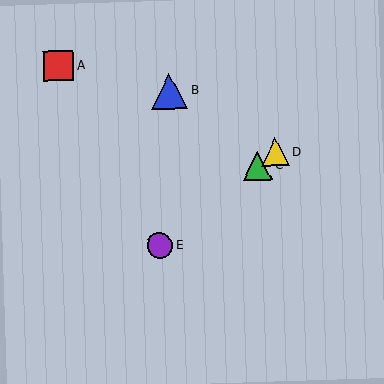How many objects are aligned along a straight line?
3 objects (C, D, E) are aligned along a straight line.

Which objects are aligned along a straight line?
Objects C, D, E are aligned along a straight line.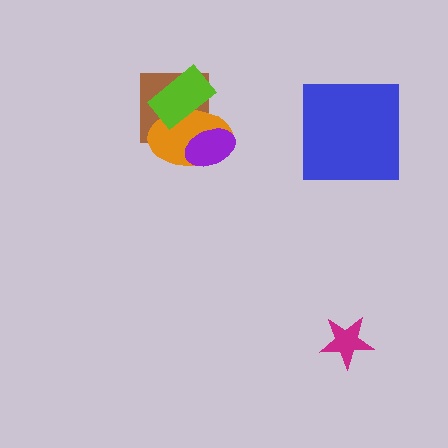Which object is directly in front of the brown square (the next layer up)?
The orange ellipse is directly in front of the brown square.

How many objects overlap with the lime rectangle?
2 objects overlap with the lime rectangle.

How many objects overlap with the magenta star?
0 objects overlap with the magenta star.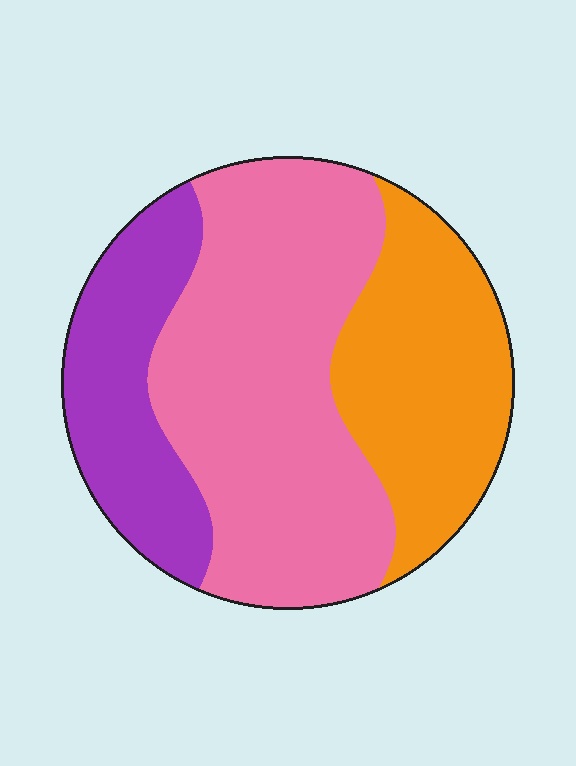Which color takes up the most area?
Pink, at roughly 50%.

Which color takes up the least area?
Purple, at roughly 20%.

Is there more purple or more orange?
Orange.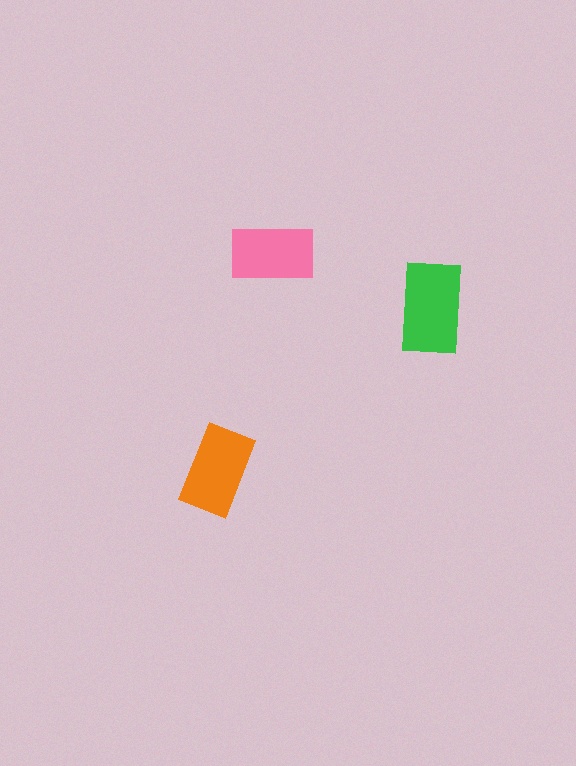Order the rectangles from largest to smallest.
the green one, the orange one, the pink one.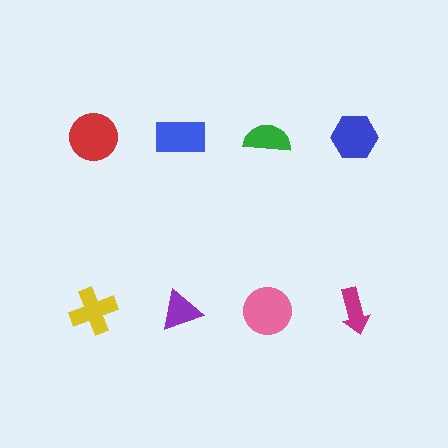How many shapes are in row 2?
4 shapes.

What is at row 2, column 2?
A purple triangle.